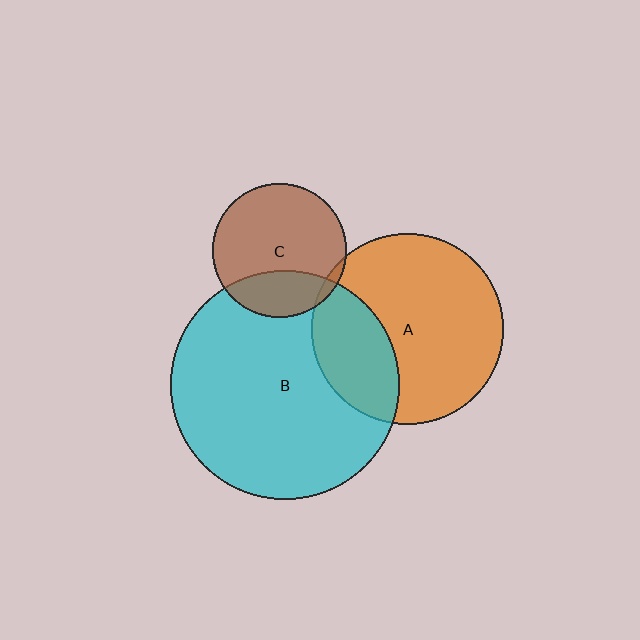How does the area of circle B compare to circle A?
Approximately 1.4 times.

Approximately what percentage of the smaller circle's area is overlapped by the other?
Approximately 25%.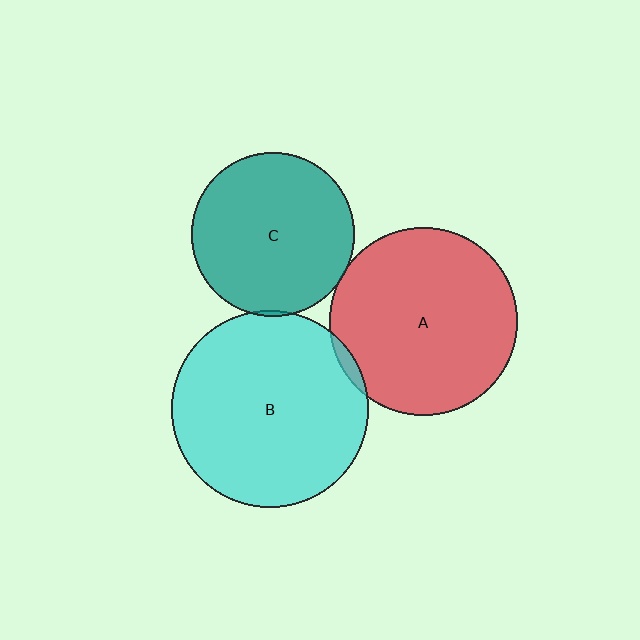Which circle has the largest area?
Circle B (cyan).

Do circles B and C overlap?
Yes.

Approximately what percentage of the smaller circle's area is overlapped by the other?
Approximately 5%.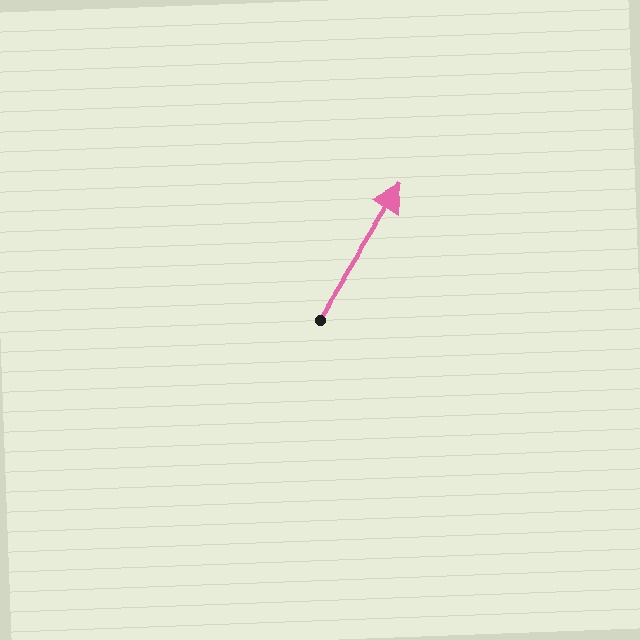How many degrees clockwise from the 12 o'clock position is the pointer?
Approximately 32 degrees.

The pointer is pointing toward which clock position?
Roughly 1 o'clock.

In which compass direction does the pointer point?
Northeast.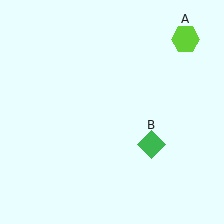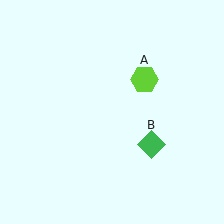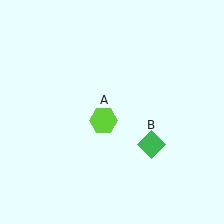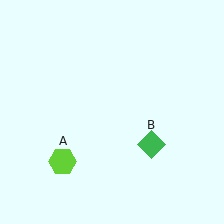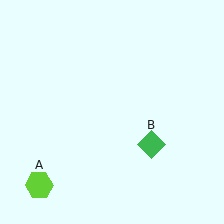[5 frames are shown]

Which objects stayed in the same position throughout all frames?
Green diamond (object B) remained stationary.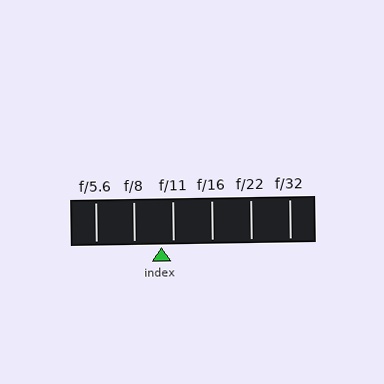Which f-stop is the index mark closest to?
The index mark is closest to f/11.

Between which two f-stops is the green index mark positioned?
The index mark is between f/8 and f/11.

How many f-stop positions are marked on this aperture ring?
There are 6 f-stop positions marked.